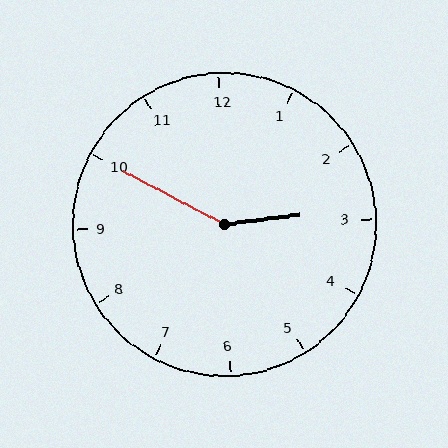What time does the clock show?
2:50.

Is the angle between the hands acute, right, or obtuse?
It is obtuse.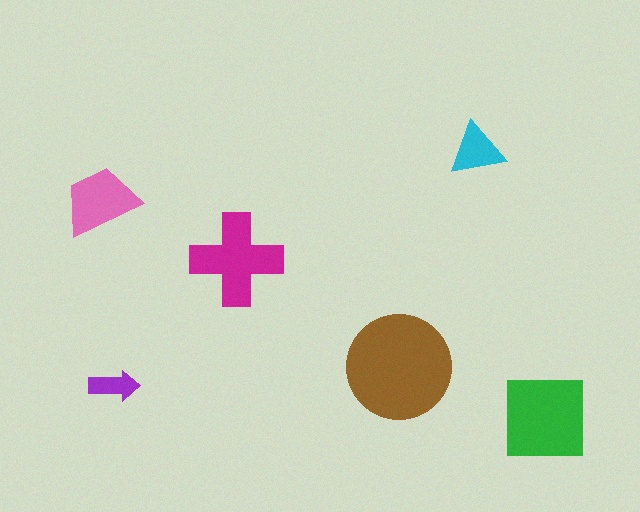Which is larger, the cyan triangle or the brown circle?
The brown circle.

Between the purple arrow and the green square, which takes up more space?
The green square.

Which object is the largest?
The brown circle.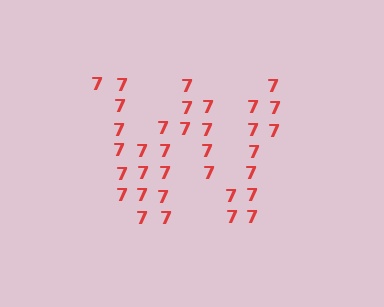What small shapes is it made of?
It is made of small digit 7's.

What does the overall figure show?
The overall figure shows the letter W.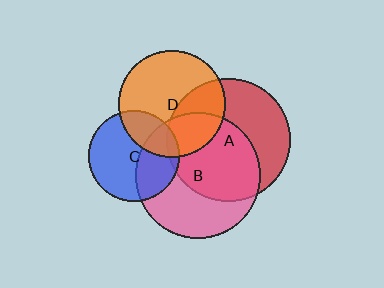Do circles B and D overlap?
Yes.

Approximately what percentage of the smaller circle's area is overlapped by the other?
Approximately 25%.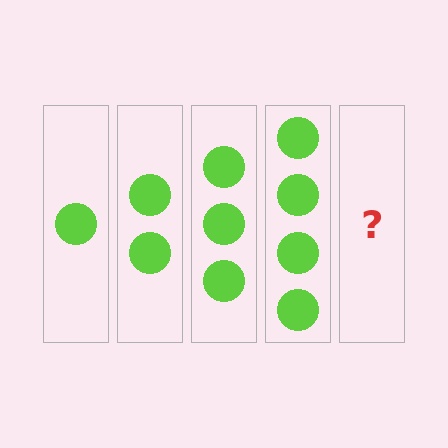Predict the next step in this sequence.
The next step is 5 circles.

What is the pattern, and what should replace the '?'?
The pattern is that each step adds one more circle. The '?' should be 5 circles.